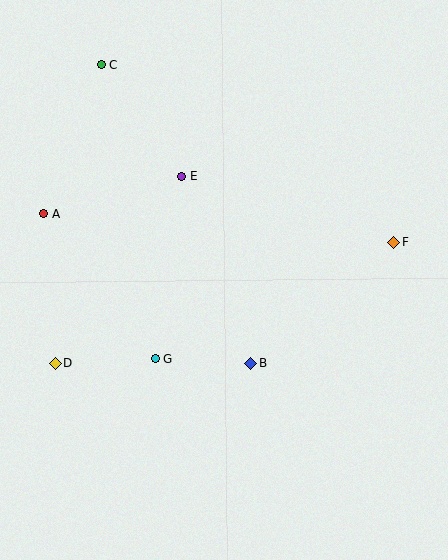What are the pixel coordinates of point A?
Point A is at (44, 214).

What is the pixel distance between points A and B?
The distance between A and B is 255 pixels.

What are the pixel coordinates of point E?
Point E is at (182, 177).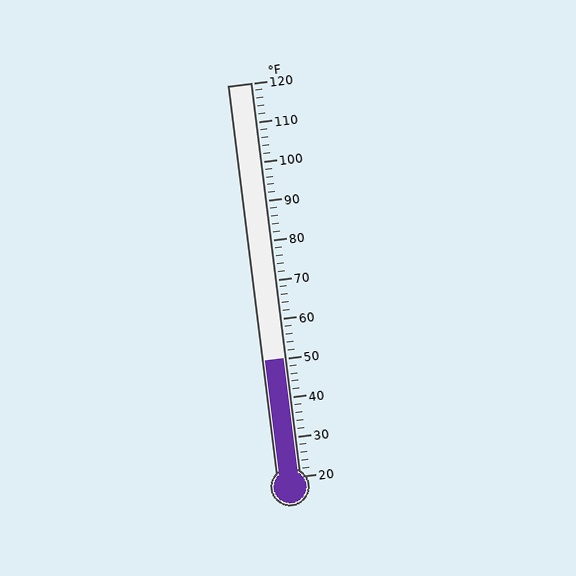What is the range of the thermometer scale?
The thermometer scale ranges from 20°F to 120°F.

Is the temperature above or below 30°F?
The temperature is above 30°F.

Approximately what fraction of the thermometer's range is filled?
The thermometer is filled to approximately 30% of its range.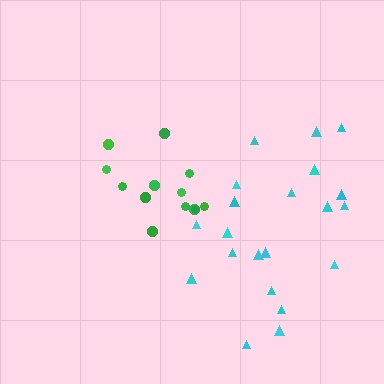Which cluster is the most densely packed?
Green.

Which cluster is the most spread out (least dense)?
Cyan.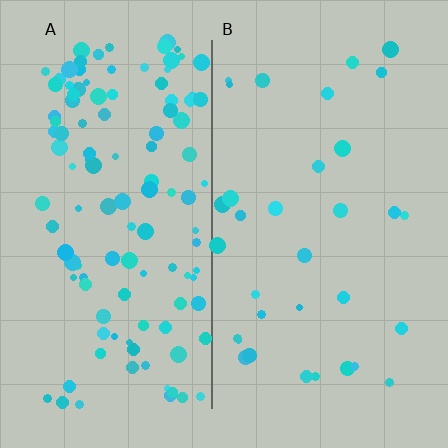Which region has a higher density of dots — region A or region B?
A (the left).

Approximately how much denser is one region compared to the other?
Approximately 3.4× — region A over region B.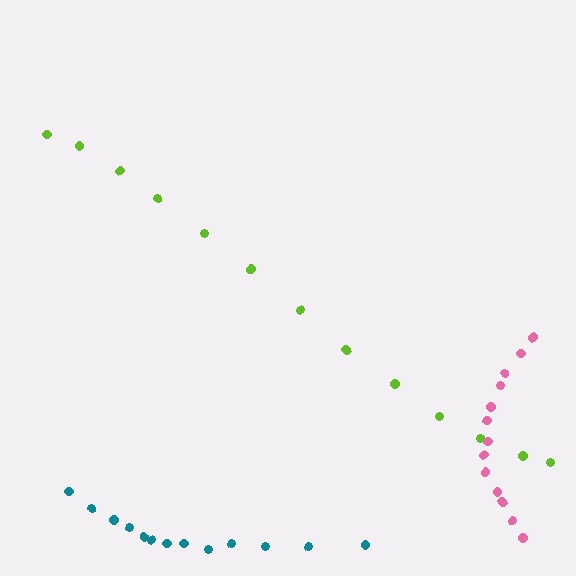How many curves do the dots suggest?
There are 3 distinct paths.